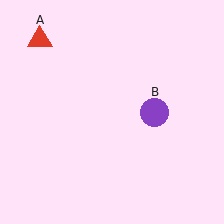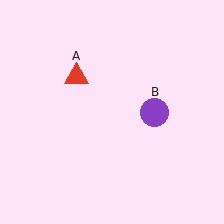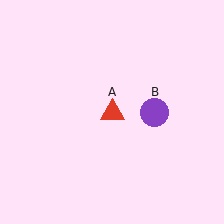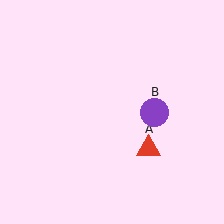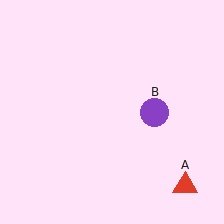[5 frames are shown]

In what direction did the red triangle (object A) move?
The red triangle (object A) moved down and to the right.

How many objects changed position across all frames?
1 object changed position: red triangle (object A).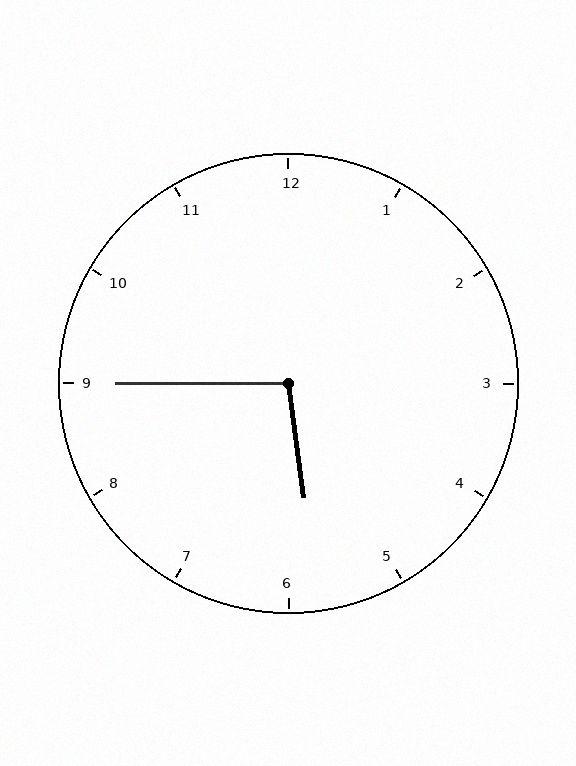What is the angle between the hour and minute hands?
Approximately 98 degrees.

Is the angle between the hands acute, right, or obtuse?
It is obtuse.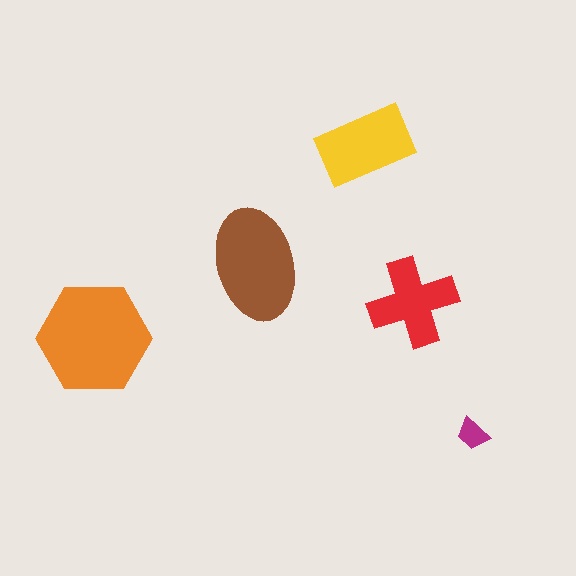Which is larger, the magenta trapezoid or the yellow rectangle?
The yellow rectangle.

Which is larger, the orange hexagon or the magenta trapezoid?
The orange hexagon.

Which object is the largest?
The orange hexagon.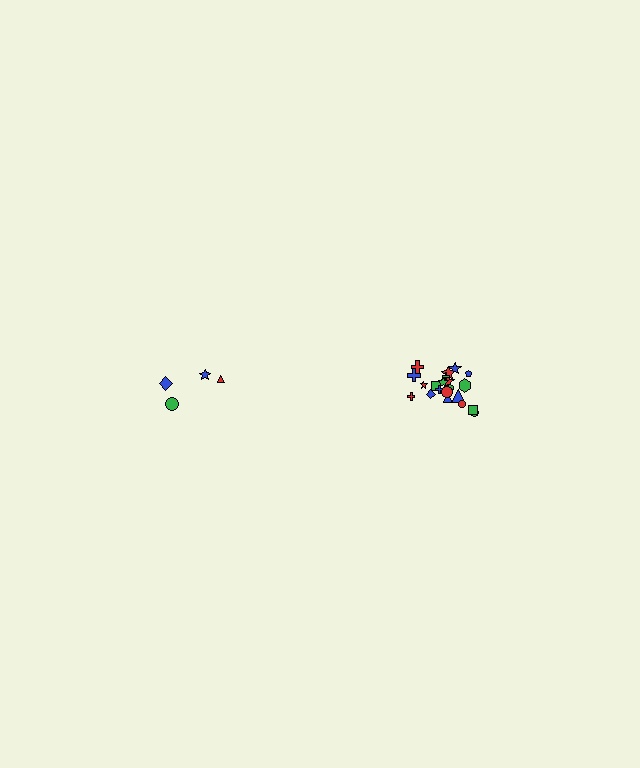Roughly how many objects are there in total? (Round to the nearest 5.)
Roughly 25 objects in total.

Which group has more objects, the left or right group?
The right group.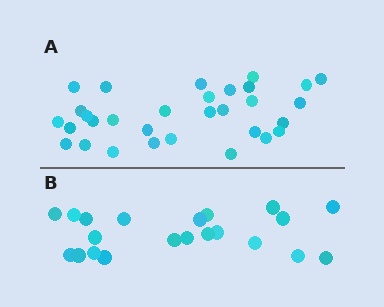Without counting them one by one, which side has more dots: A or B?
Region A (the top region) has more dots.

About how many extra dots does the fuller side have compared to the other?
Region A has roughly 10 or so more dots than region B.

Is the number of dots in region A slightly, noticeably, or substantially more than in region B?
Region A has substantially more. The ratio is roughly 1.5 to 1.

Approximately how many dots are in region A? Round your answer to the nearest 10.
About 30 dots. (The exact count is 31, which rounds to 30.)